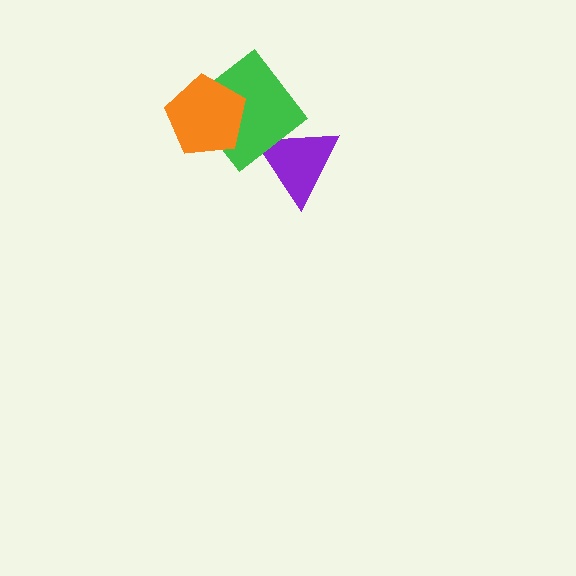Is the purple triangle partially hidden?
Yes, it is partially covered by another shape.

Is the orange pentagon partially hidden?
No, no other shape covers it.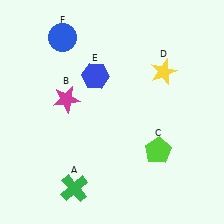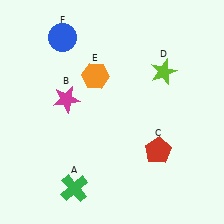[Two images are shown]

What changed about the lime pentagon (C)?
In Image 1, C is lime. In Image 2, it changed to red.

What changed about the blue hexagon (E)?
In Image 1, E is blue. In Image 2, it changed to orange.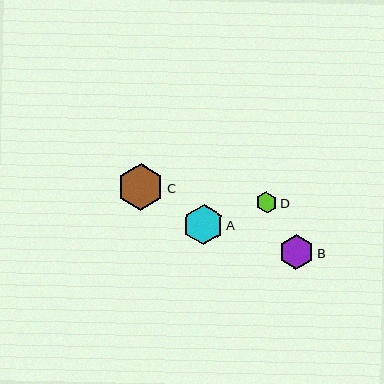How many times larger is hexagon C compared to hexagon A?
Hexagon C is approximately 1.2 times the size of hexagon A.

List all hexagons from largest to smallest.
From largest to smallest: C, A, B, D.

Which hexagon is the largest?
Hexagon C is the largest with a size of approximately 47 pixels.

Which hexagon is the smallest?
Hexagon D is the smallest with a size of approximately 21 pixels.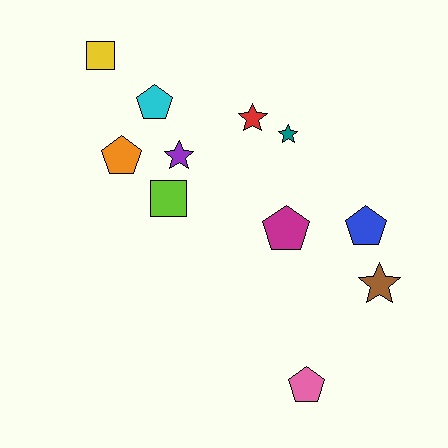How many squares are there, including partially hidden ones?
There are 2 squares.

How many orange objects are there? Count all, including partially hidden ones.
There is 1 orange object.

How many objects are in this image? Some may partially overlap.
There are 11 objects.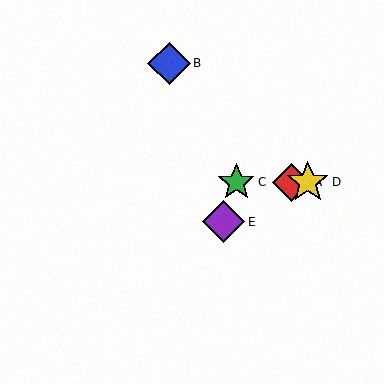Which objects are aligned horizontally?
Objects A, C, D are aligned horizontally.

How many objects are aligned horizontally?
3 objects (A, C, D) are aligned horizontally.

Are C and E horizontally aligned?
No, C is at y≈182 and E is at y≈222.